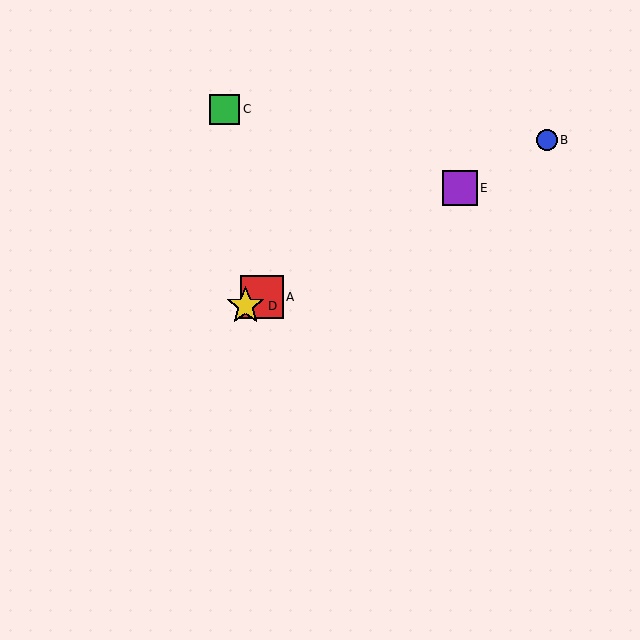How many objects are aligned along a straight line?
4 objects (A, B, D, E) are aligned along a straight line.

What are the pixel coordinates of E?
Object E is at (460, 188).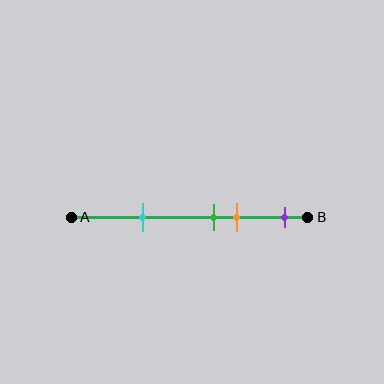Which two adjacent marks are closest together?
The green and orange marks are the closest adjacent pair.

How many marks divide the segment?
There are 4 marks dividing the segment.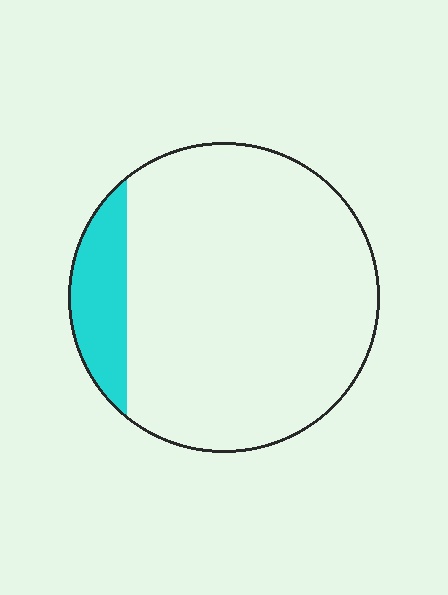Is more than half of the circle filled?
No.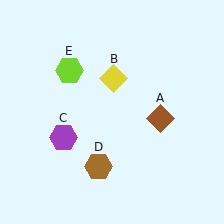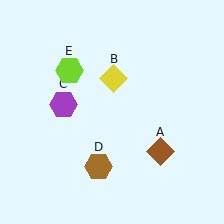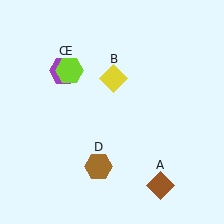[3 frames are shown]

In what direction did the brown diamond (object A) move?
The brown diamond (object A) moved down.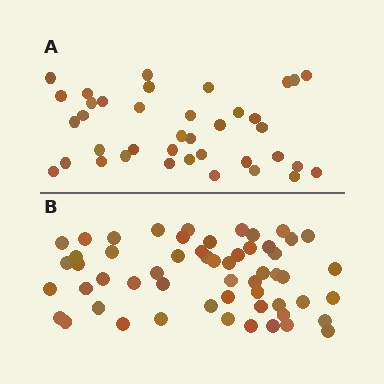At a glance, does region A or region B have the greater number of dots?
Region B (the bottom region) has more dots.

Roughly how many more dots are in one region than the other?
Region B has approximately 20 more dots than region A.